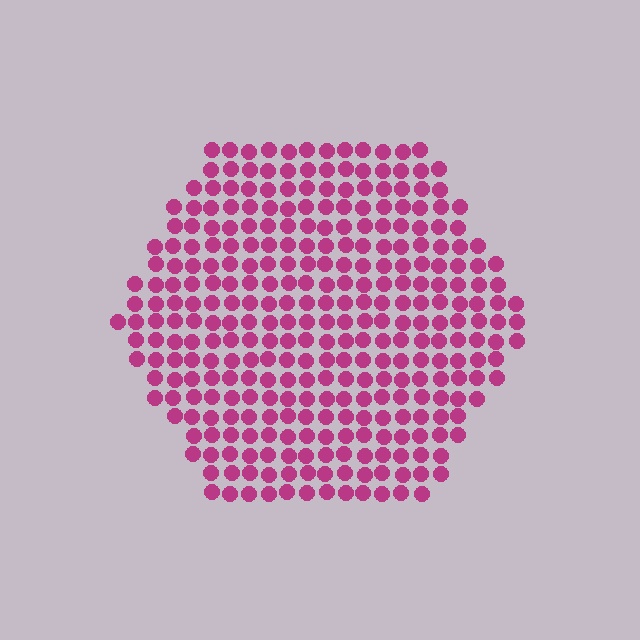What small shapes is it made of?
It is made of small circles.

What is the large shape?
The large shape is a hexagon.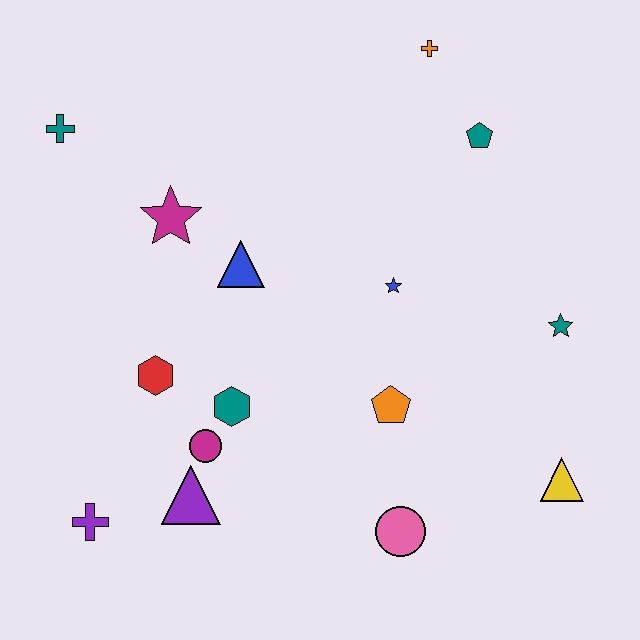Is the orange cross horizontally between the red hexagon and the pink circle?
No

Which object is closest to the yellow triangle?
The teal star is closest to the yellow triangle.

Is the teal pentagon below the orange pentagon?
No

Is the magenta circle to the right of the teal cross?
Yes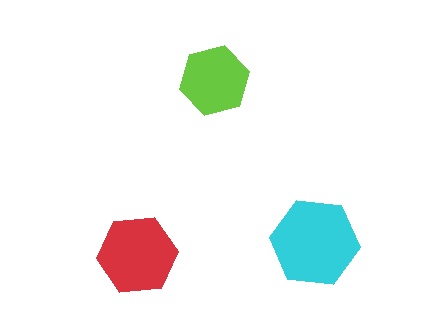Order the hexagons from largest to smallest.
the cyan one, the red one, the lime one.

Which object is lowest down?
The red hexagon is bottommost.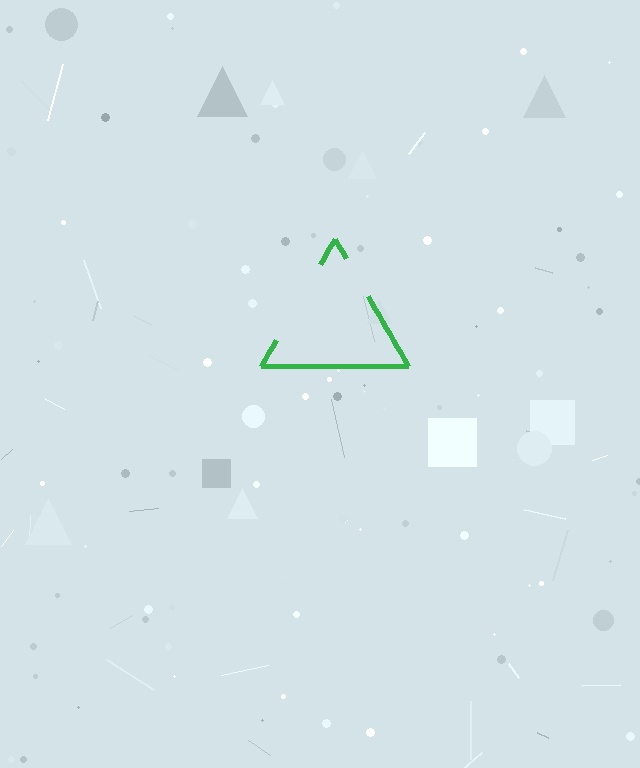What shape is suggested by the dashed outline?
The dashed outline suggests a triangle.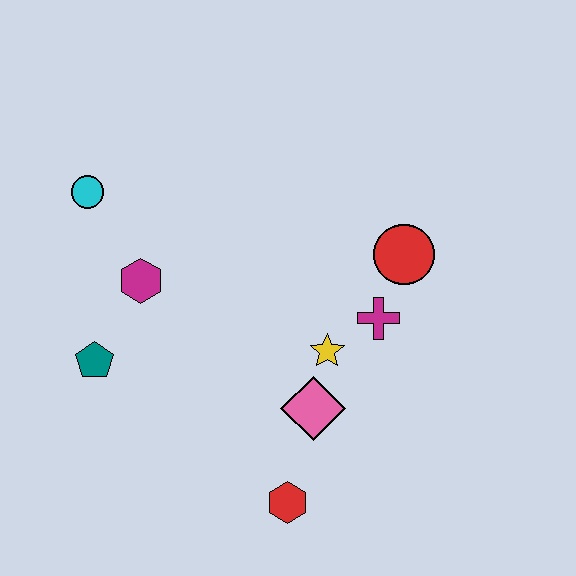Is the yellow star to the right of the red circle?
No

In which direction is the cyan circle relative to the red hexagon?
The cyan circle is above the red hexagon.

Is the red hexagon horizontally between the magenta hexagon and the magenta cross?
Yes